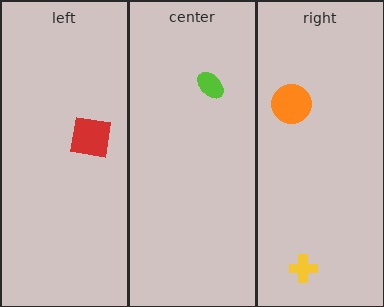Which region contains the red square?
The left region.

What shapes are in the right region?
The orange circle, the yellow cross.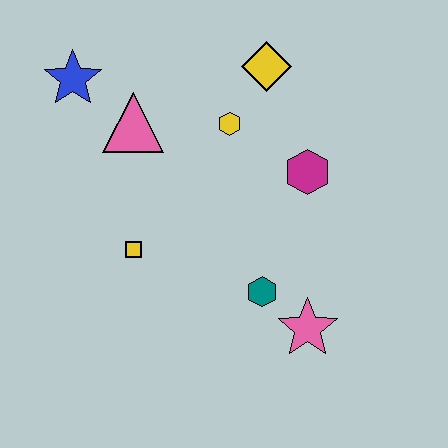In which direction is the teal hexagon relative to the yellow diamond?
The teal hexagon is below the yellow diamond.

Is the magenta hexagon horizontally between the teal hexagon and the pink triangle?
No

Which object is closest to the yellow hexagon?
The yellow diamond is closest to the yellow hexagon.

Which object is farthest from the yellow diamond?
The pink star is farthest from the yellow diamond.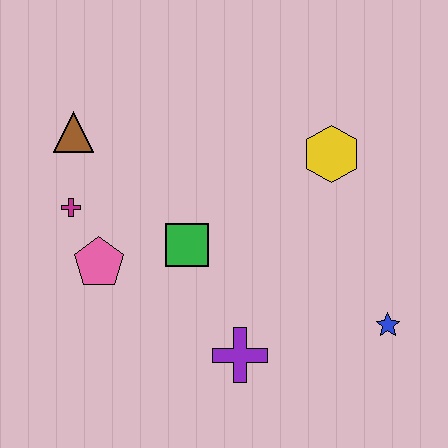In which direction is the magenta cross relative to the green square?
The magenta cross is to the left of the green square.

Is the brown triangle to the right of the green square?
No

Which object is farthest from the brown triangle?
The blue star is farthest from the brown triangle.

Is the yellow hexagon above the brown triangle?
No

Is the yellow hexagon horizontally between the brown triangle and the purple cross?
No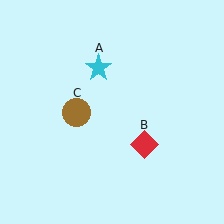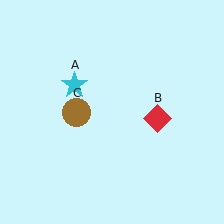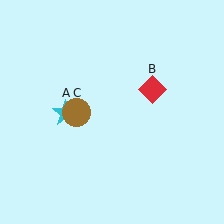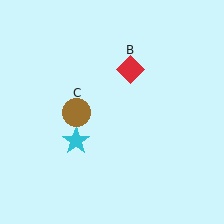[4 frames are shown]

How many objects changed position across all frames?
2 objects changed position: cyan star (object A), red diamond (object B).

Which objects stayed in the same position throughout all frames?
Brown circle (object C) remained stationary.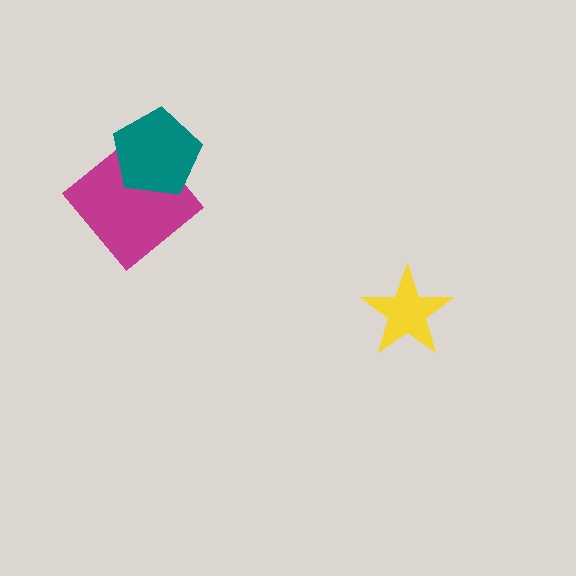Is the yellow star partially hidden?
No, no other shape covers it.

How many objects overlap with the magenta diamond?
1 object overlaps with the magenta diamond.